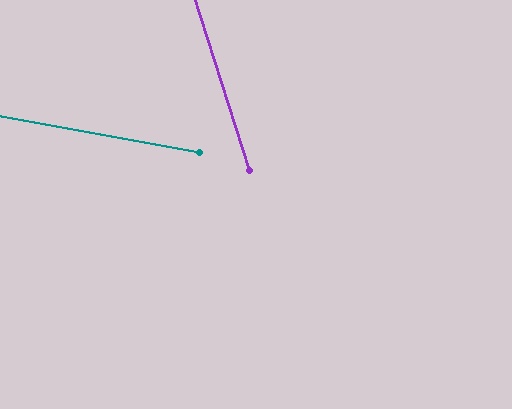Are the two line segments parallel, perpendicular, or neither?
Neither parallel nor perpendicular — they differ by about 62°.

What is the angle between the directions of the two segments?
Approximately 62 degrees.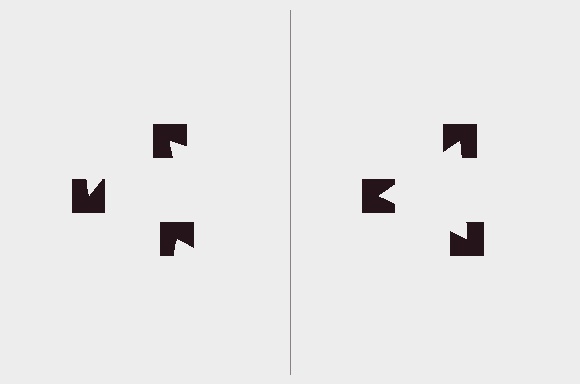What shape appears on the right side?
An illusory triangle.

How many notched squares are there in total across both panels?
6 — 3 on each side.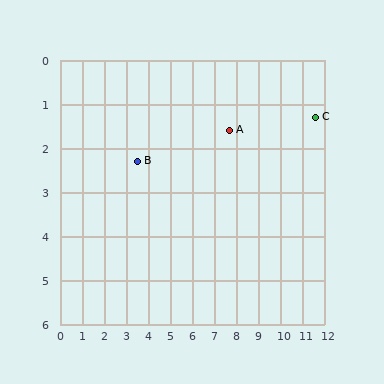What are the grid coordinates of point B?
Point B is at approximately (3.5, 2.3).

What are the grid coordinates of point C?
Point C is at approximately (11.6, 1.3).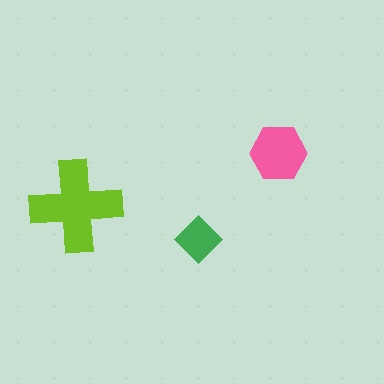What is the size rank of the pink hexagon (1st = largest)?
2nd.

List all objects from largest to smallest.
The lime cross, the pink hexagon, the green diamond.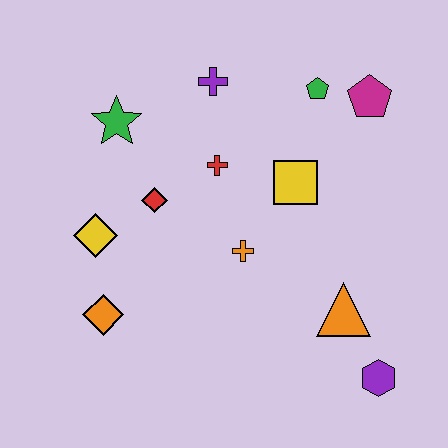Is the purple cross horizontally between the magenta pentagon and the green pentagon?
No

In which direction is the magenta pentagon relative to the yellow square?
The magenta pentagon is above the yellow square.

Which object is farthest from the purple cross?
The purple hexagon is farthest from the purple cross.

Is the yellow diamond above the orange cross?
Yes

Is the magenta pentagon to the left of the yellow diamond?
No